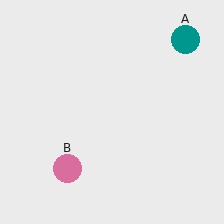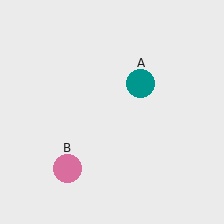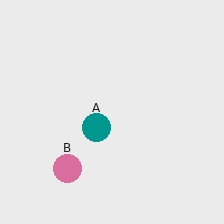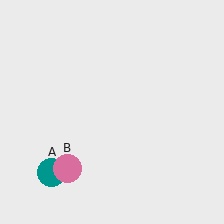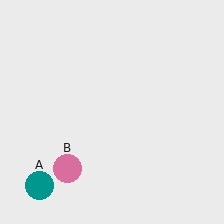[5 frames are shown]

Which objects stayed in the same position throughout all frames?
Pink circle (object B) remained stationary.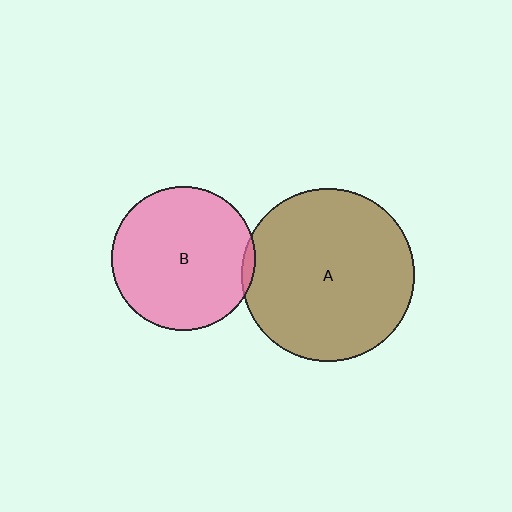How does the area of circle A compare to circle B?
Approximately 1.4 times.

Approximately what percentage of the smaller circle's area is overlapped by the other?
Approximately 5%.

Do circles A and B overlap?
Yes.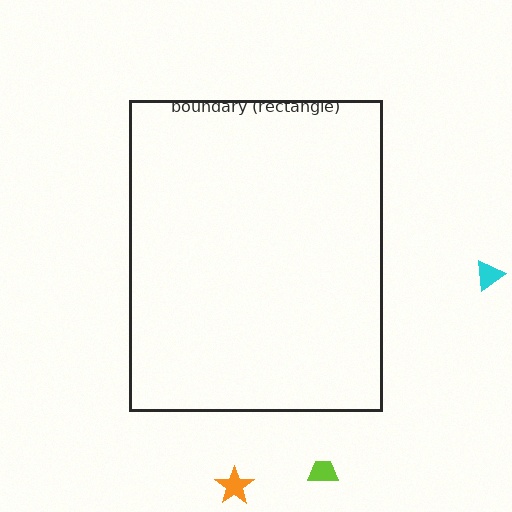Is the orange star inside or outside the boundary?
Outside.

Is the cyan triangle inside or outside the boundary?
Outside.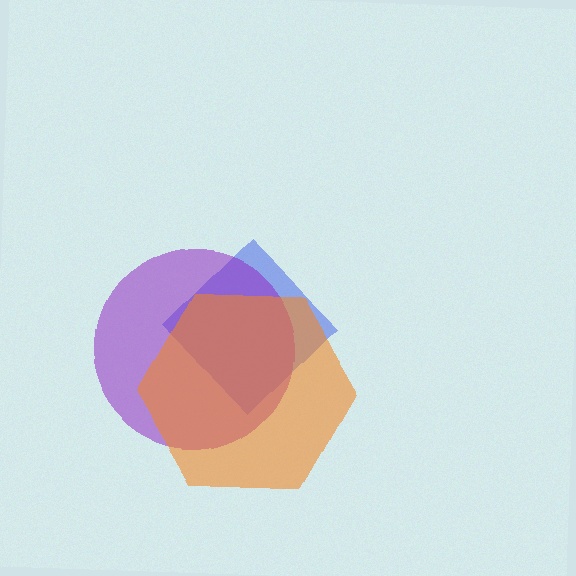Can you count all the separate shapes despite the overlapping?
Yes, there are 3 separate shapes.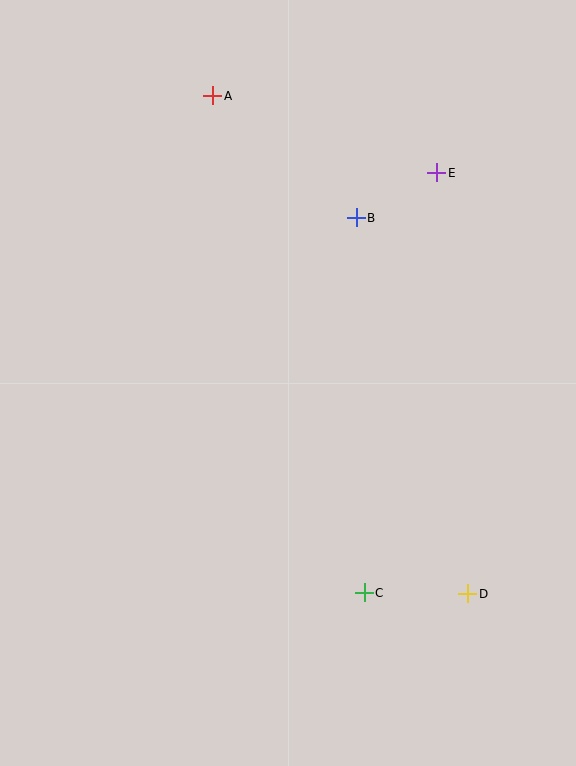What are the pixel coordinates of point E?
Point E is at (437, 173).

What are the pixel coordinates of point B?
Point B is at (356, 218).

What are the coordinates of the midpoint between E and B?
The midpoint between E and B is at (396, 195).